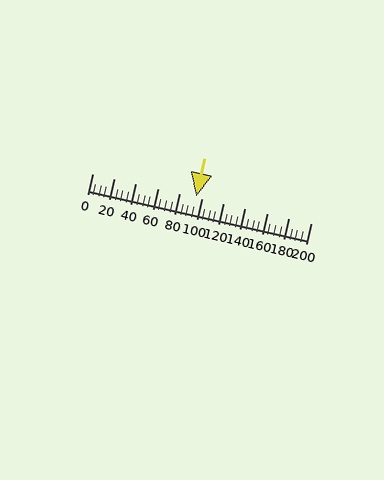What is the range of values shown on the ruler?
The ruler shows values from 0 to 200.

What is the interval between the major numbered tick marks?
The major tick marks are spaced 20 units apart.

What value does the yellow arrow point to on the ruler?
The yellow arrow points to approximately 95.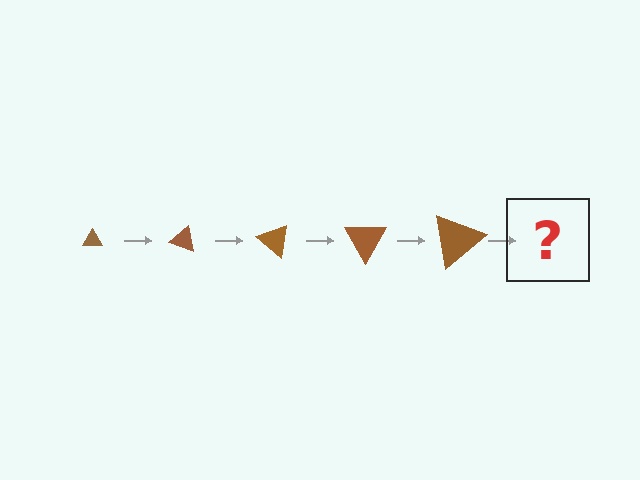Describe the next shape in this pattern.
It should be a triangle, larger than the previous one and rotated 100 degrees from the start.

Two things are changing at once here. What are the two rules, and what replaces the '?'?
The two rules are that the triangle grows larger each step and it rotates 20 degrees each step. The '?' should be a triangle, larger than the previous one and rotated 100 degrees from the start.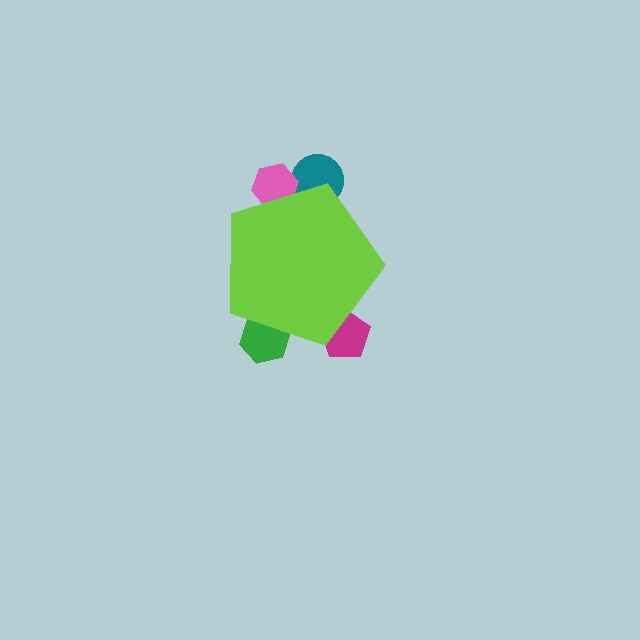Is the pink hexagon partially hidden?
Yes, the pink hexagon is partially hidden behind the lime pentagon.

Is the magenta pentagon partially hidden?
Yes, the magenta pentagon is partially hidden behind the lime pentagon.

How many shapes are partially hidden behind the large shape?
4 shapes are partially hidden.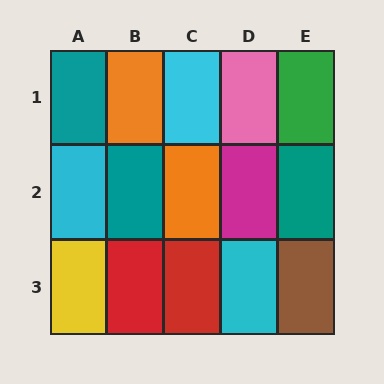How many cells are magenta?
1 cell is magenta.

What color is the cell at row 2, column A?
Cyan.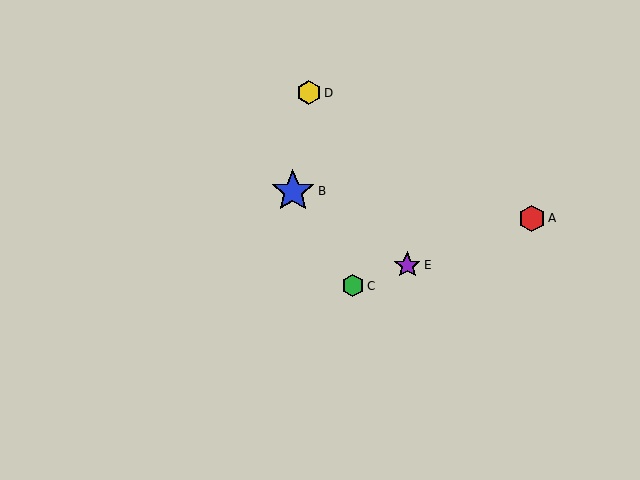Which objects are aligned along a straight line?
Objects A, C, E are aligned along a straight line.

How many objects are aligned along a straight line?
3 objects (A, C, E) are aligned along a straight line.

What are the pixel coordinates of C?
Object C is at (353, 286).